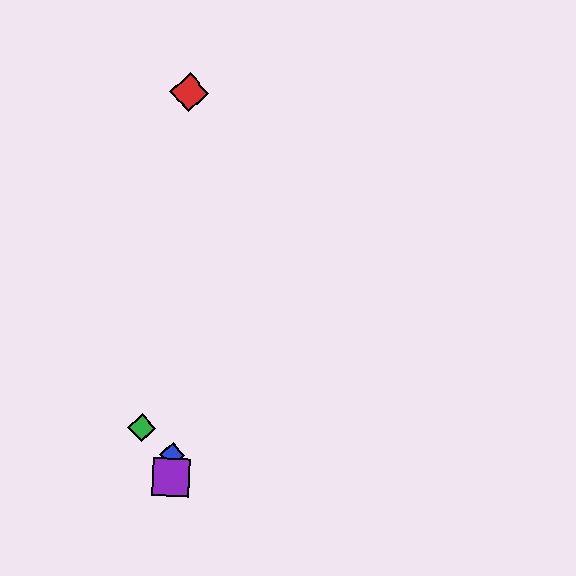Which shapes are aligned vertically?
The red diamond, the blue diamond, the yellow square, the purple square are aligned vertically.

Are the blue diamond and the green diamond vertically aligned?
No, the blue diamond is at x≈172 and the green diamond is at x≈142.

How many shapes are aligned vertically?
4 shapes (the red diamond, the blue diamond, the yellow square, the purple square) are aligned vertically.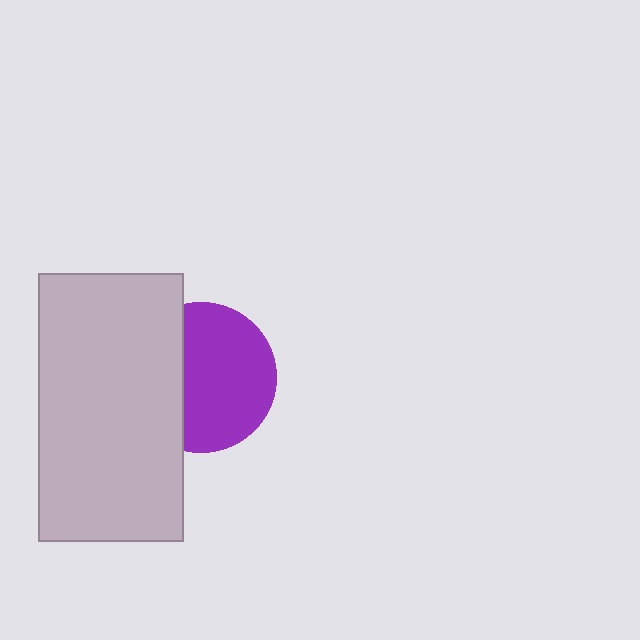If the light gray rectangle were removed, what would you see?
You would see the complete purple circle.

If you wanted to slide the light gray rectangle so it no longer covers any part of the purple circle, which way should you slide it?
Slide it left — that is the most direct way to separate the two shapes.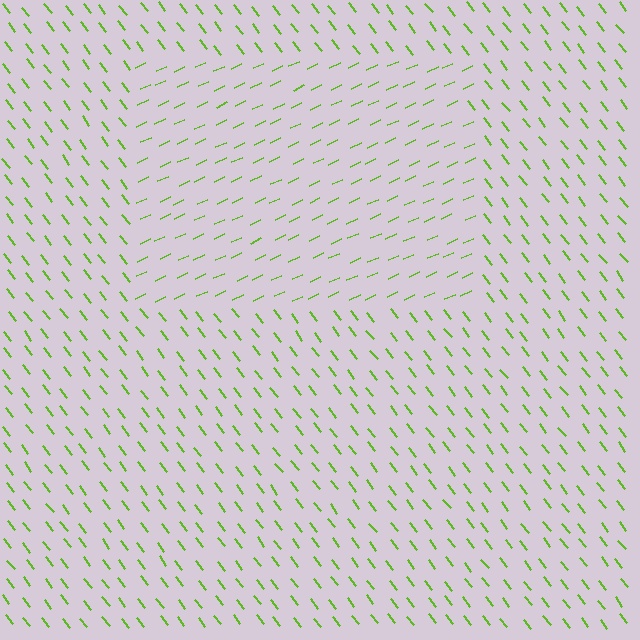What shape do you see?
I see a rectangle.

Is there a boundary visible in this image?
Yes, there is a texture boundary formed by a change in line orientation.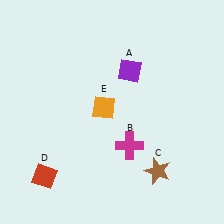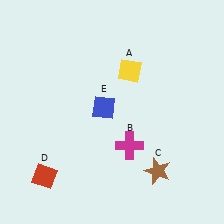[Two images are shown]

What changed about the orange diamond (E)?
In Image 1, E is orange. In Image 2, it changed to blue.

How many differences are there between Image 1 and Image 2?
There are 2 differences between the two images.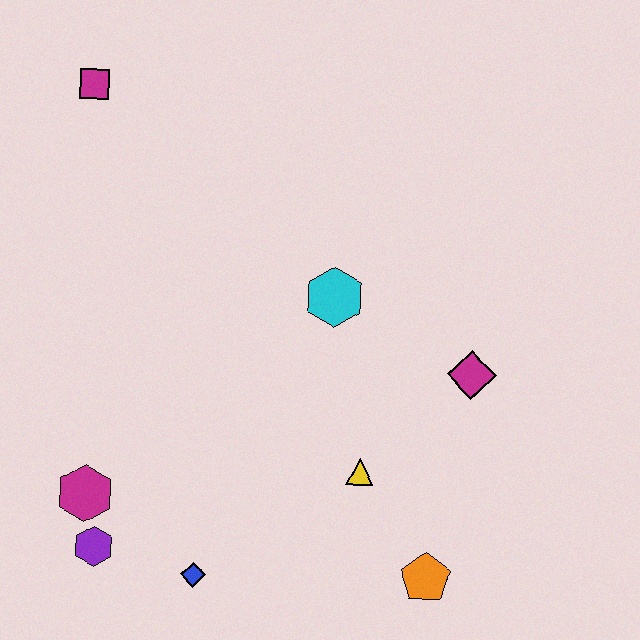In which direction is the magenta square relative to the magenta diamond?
The magenta square is to the left of the magenta diamond.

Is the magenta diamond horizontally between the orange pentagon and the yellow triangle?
No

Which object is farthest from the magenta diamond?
The magenta square is farthest from the magenta diamond.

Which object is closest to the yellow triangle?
The orange pentagon is closest to the yellow triangle.